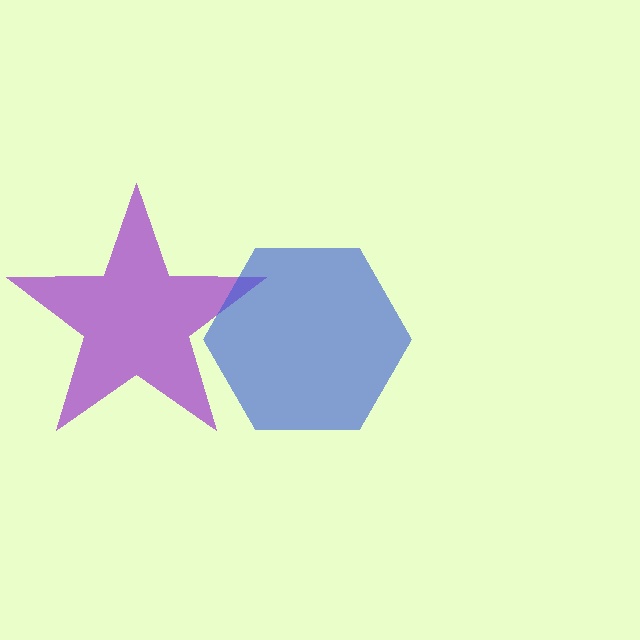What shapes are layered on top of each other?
The layered shapes are: a purple star, a blue hexagon.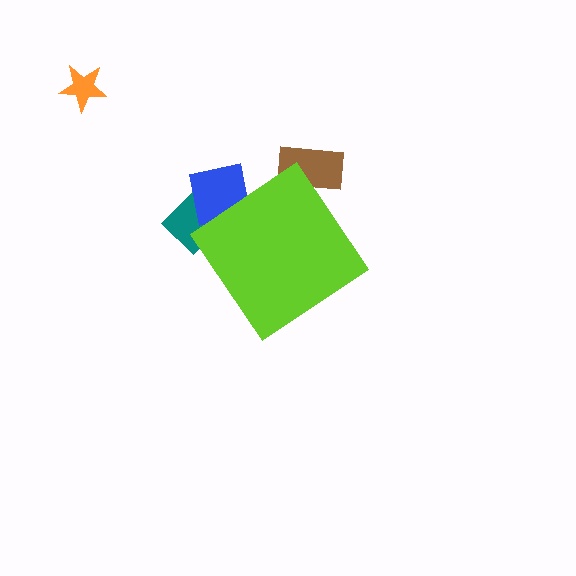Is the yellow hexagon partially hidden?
Yes, the yellow hexagon is partially hidden behind the lime diamond.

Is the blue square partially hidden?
Yes, the blue square is partially hidden behind the lime diamond.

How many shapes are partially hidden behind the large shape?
5 shapes are partially hidden.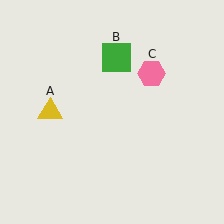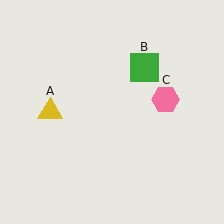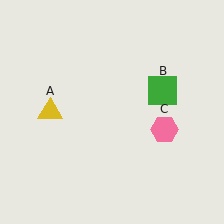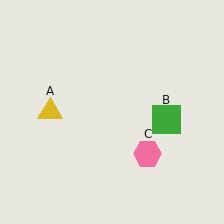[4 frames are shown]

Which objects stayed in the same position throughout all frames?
Yellow triangle (object A) remained stationary.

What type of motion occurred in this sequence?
The green square (object B), pink hexagon (object C) rotated clockwise around the center of the scene.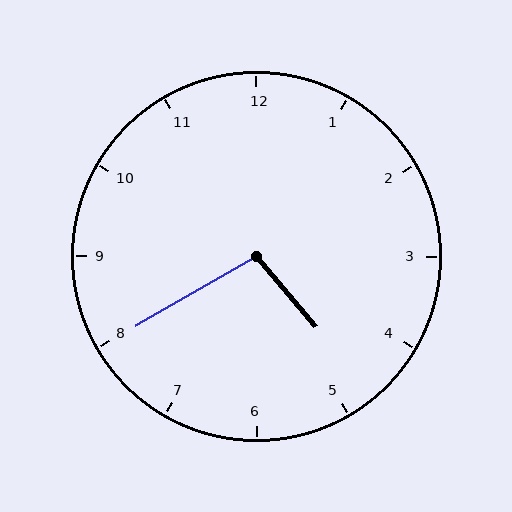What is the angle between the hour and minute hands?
Approximately 100 degrees.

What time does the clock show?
4:40.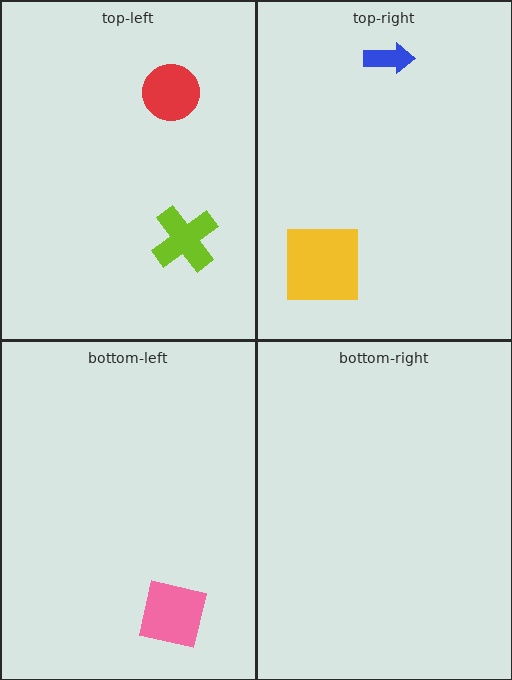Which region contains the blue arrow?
The top-right region.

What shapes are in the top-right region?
The blue arrow, the yellow square.